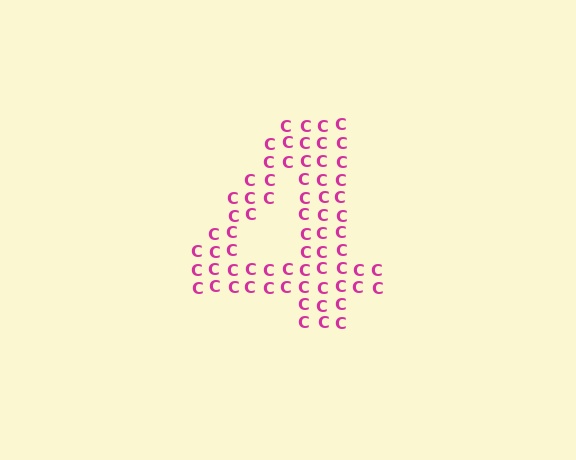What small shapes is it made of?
It is made of small letter C's.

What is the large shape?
The large shape is the digit 4.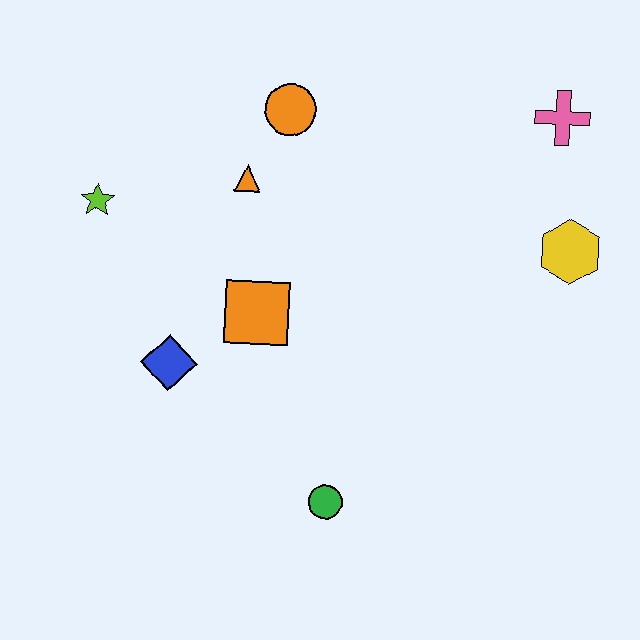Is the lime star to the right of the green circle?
No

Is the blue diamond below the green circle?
No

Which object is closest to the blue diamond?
The orange square is closest to the blue diamond.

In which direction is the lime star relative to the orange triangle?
The lime star is to the left of the orange triangle.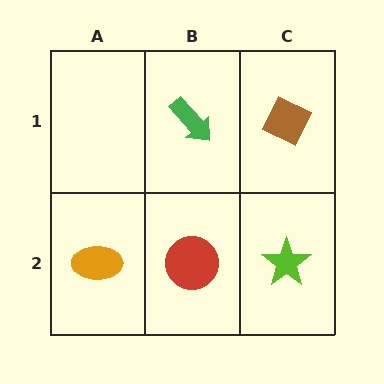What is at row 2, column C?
A lime star.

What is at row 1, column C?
A brown diamond.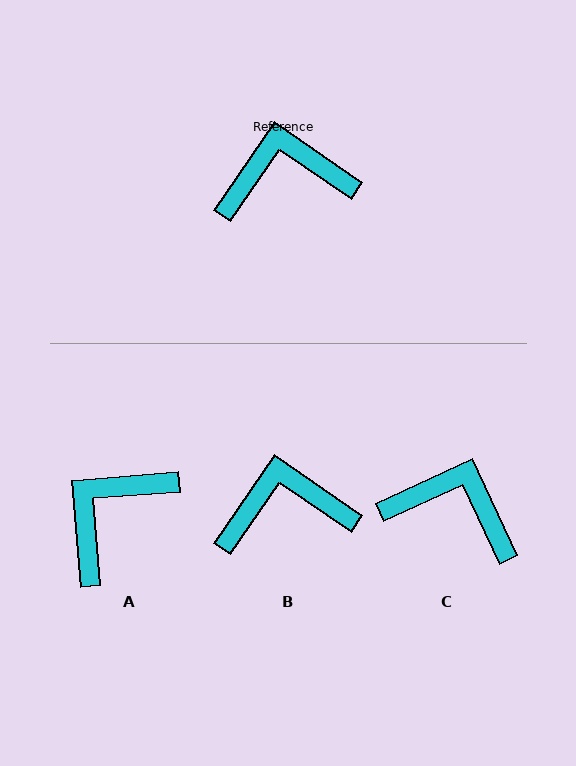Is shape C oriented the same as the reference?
No, it is off by about 31 degrees.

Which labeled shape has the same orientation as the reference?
B.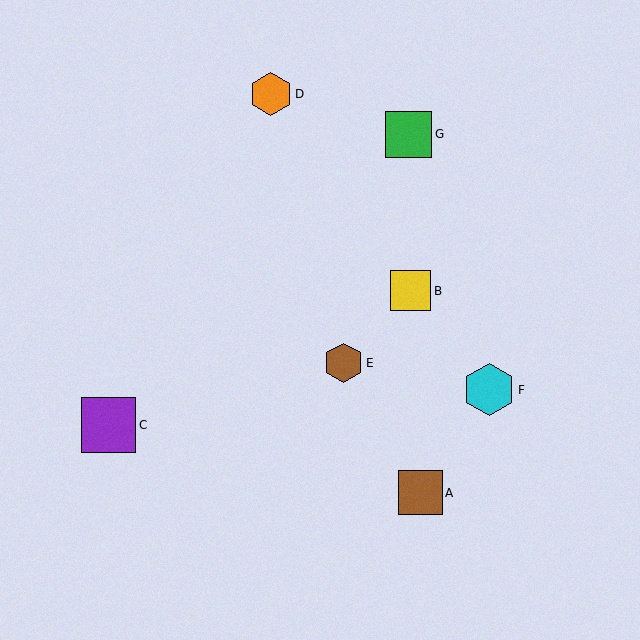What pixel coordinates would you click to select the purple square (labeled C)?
Click at (109, 425) to select the purple square C.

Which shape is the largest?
The purple square (labeled C) is the largest.